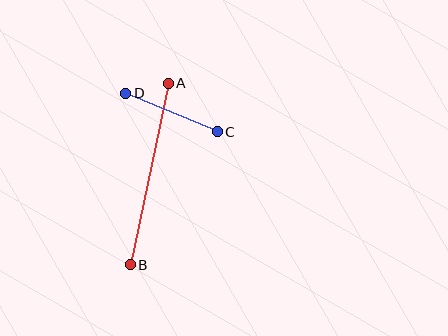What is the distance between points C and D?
The distance is approximately 99 pixels.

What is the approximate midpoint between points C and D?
The midpoint is at approximately (172, 113) pixels.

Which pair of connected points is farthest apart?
Points A and B are farthest apart.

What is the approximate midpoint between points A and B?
The midpoint is at approximately (149, 174) pixels.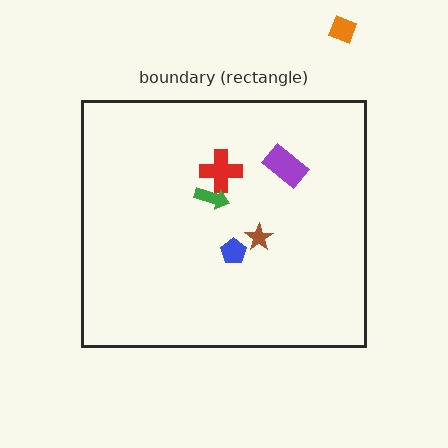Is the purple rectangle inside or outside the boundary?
Inside.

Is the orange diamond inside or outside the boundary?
Outside.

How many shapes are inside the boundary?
5 inside, 1 outside.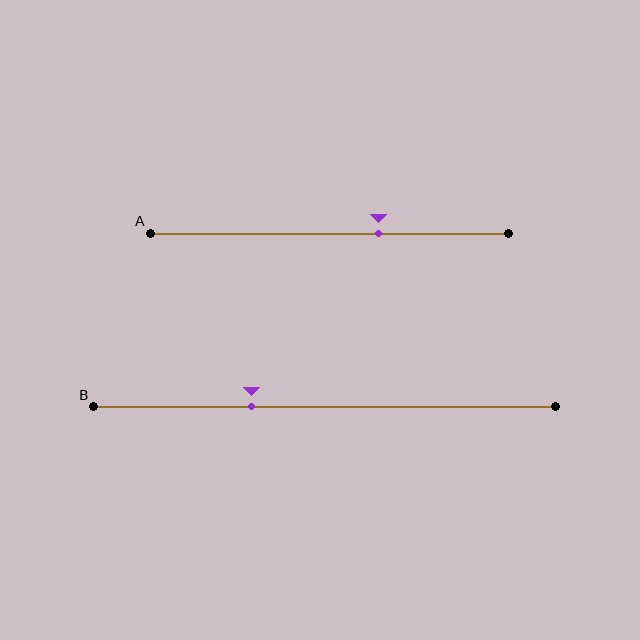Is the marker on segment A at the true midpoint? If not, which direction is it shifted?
No, the marker on segment A is shifted to the right by about 14% of the segment length.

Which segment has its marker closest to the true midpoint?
Segment A has its marker closest to the true midpoint.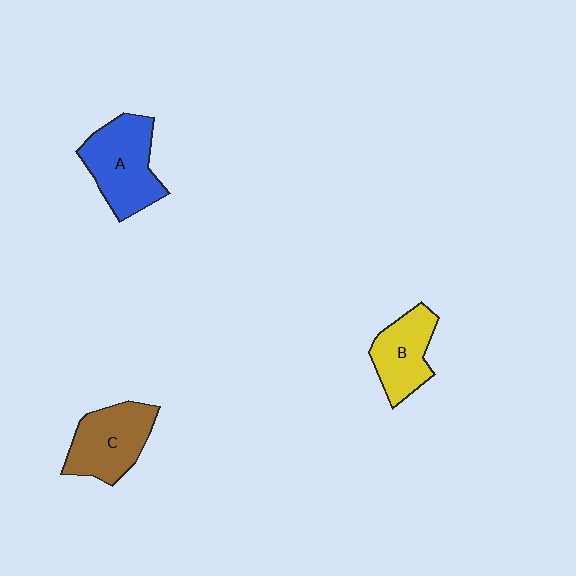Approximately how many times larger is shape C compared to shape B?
Approximately 1.2 times.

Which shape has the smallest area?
Shape B (yellow).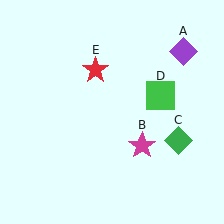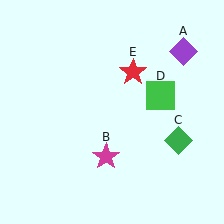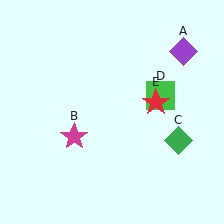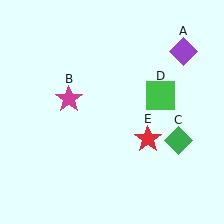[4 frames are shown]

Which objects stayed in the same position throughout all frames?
Purple diamond (object A) and green diamond (object C) and green square (object D) remained stationary.